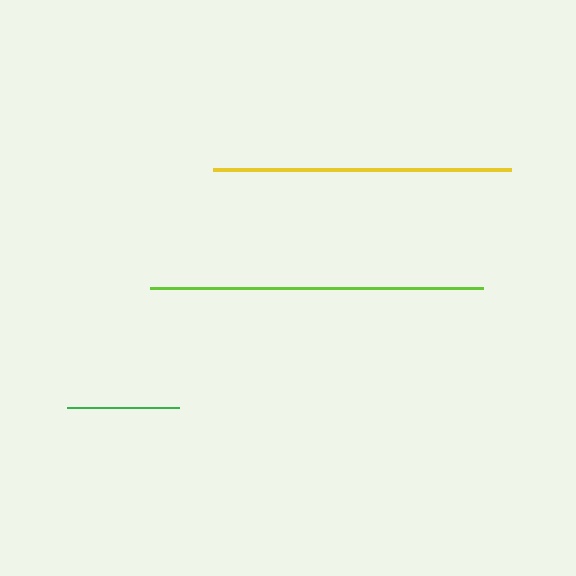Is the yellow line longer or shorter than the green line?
The yellow line is longer than the green line.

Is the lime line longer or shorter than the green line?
The lime line is longer than the green line.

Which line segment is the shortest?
The green line is the shortest at approximately 112 pixels.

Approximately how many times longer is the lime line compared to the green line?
The lime line is approximately 3.0 times the length of the green line.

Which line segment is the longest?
The lime line is the longest at approximately 333 pixels.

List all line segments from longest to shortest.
From longest to shortest: lime, yellow, green.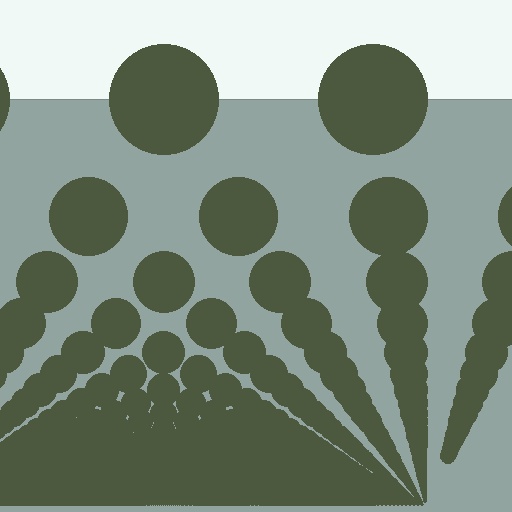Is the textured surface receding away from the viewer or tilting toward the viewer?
The surface appears to tilt toward the viewer. Texture elements get larger and sparser toward the top.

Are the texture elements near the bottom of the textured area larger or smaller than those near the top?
Smaller. The gradient is inverted — elements near the bottom are smaller and denser.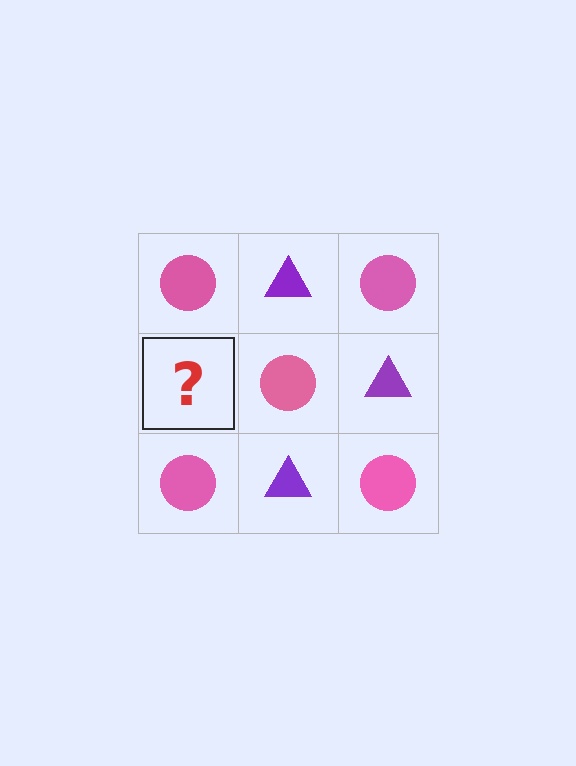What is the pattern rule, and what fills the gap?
The rule is that it alternates pink circle and purple triangle in a checkerboard pattern. The gap should be filled with a purple triangle.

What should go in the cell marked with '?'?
The missing cell should contain a purple triangle.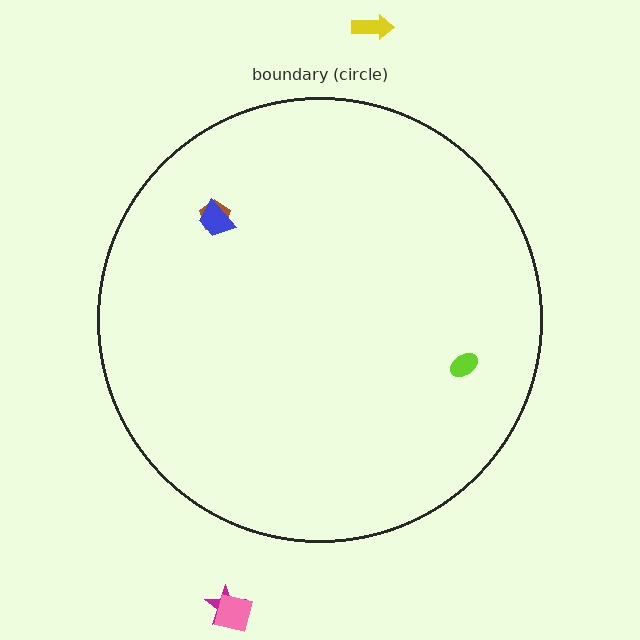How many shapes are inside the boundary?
3 inside, 3 outside.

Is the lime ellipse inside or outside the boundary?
Inside.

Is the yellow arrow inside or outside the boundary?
Outside.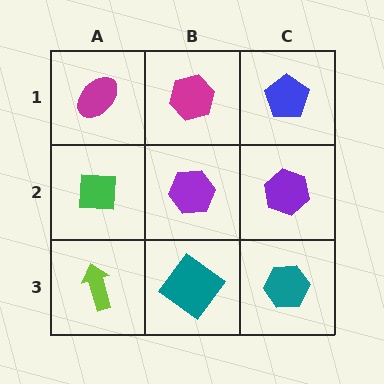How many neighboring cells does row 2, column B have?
4.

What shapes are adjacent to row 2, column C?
A blue pentagon (row 1, column C), a teal hexagon (row 3, column C), a purple hexagon (row 2, column B).